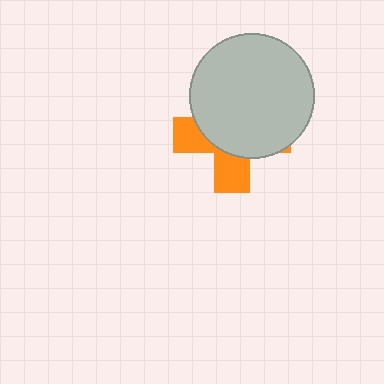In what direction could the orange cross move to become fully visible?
The orange cross could move down. That would shift it out from behind the light gray circle entirely.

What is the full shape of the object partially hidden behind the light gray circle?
The partially hidden object is an orange cross.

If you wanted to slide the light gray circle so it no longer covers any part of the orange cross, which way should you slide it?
Slide it up — that is the most direct way to separate the two shapes.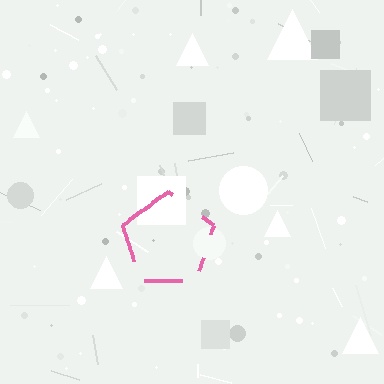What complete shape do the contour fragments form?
The contour fragments form a pentagon.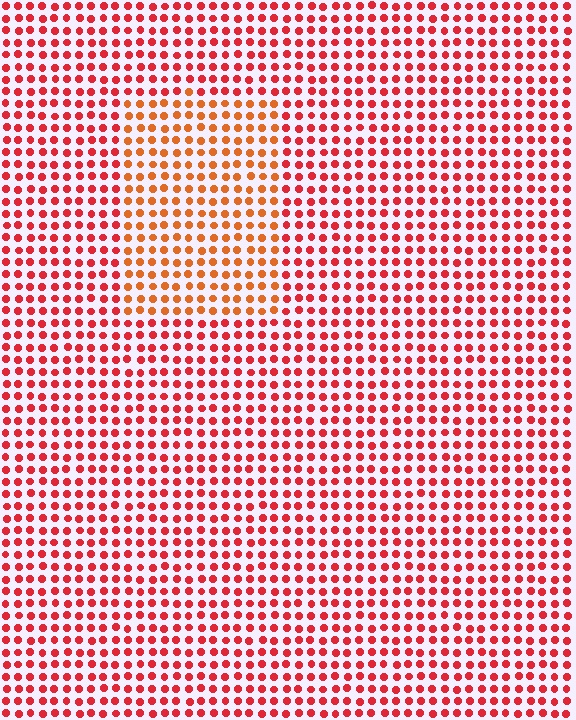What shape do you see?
I see a rectangle.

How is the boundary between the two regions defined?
The boundary is defined purely by a slight shift in hue (about 28 degrees). Spacing, size, and orientation are identical on both sides.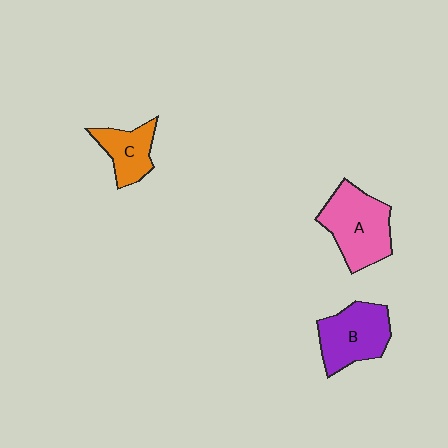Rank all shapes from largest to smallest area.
From largest to smallest: A (pink), B (purple), C (orange).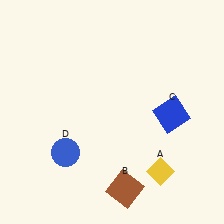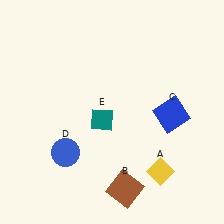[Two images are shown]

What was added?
A teal diamond (E) was added in Image 2.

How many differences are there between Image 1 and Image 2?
There is 1 difference between the two images.